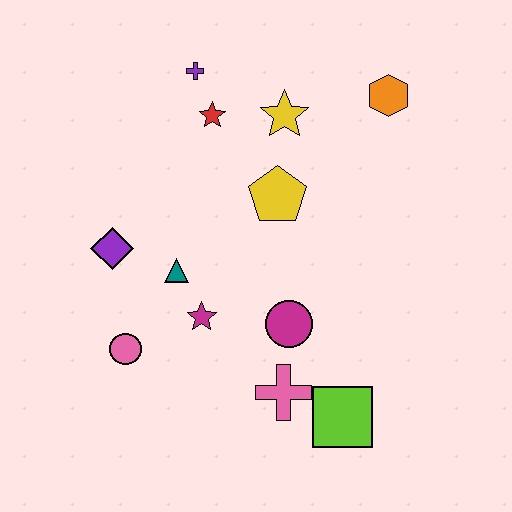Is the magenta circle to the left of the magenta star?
No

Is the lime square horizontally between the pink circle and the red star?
No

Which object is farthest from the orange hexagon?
The pink circle is farthest from the orange hexagon.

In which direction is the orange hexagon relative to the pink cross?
The orange hexagon is above the pink cross.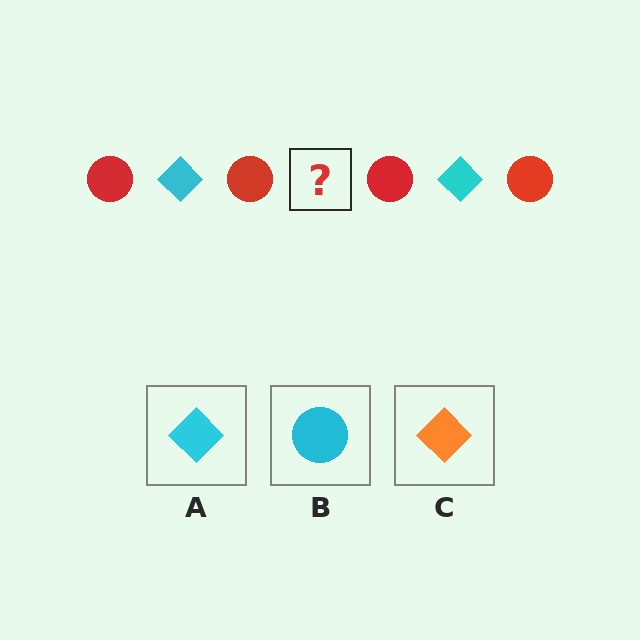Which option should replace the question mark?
Option A.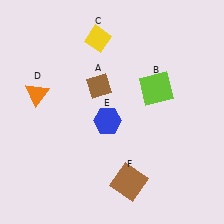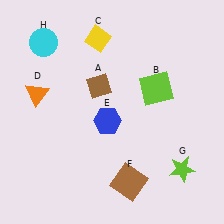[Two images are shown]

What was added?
A lime star (G), a cyan circle (H) were added in Image 2.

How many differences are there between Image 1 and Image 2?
There are 2 differences between the two images.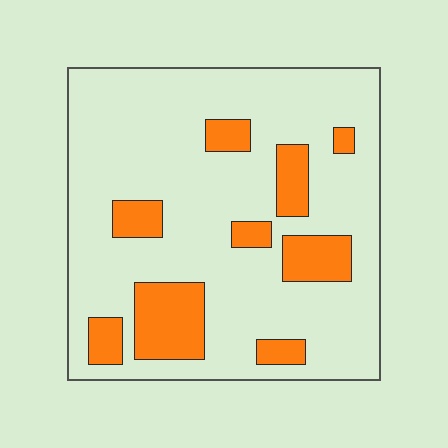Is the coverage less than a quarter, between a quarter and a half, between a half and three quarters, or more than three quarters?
Less than a quarter.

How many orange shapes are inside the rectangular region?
9.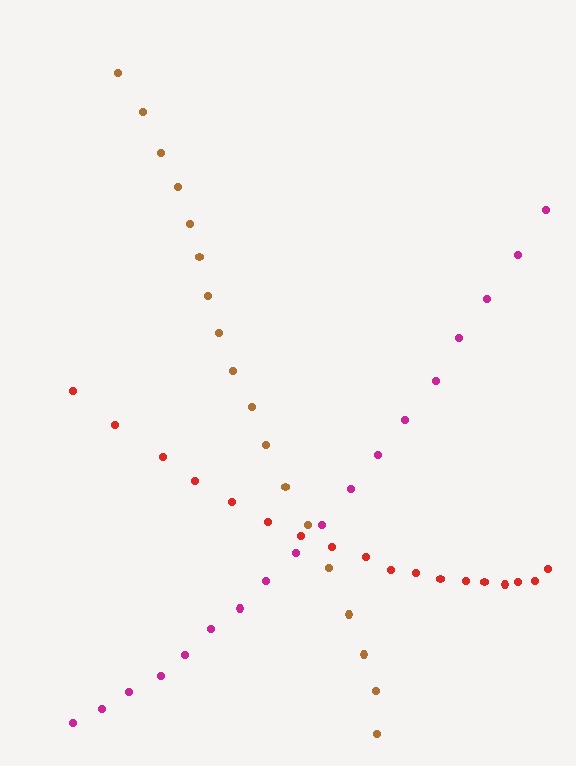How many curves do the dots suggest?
There are 3 distinct paths.